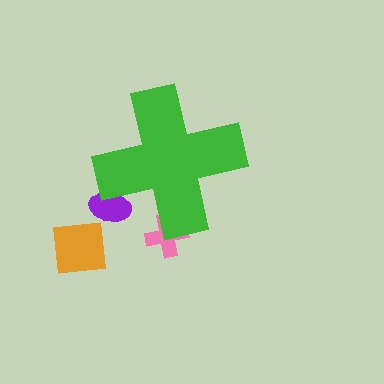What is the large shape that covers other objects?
A green cross.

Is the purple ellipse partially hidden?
Yes, the purple ellipse is partially hidden behind the green cross.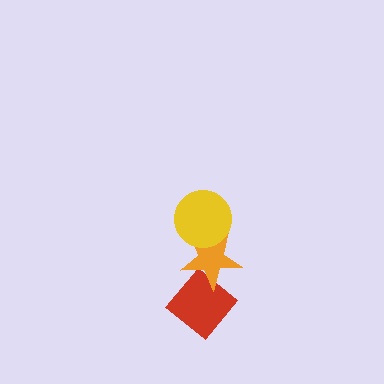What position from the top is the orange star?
The orange star is 2nd from the top.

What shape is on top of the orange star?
The yellow circle is on top of the orange star.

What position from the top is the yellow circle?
The yellow circle is 1st from the top.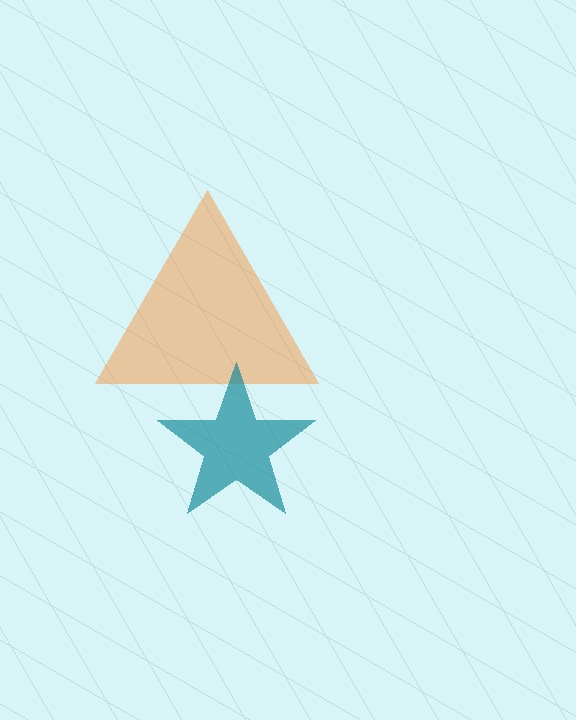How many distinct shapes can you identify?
There are 2 distinct shapes: an orange triangle, a teal star.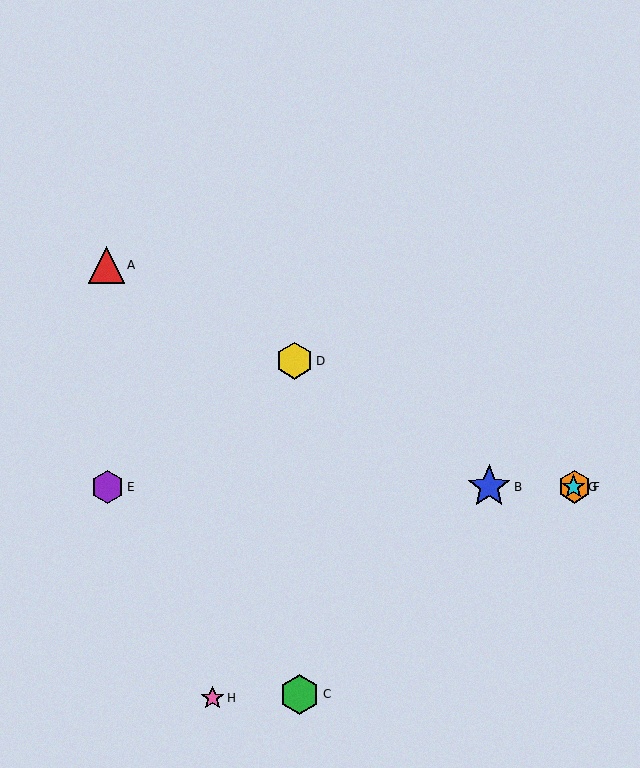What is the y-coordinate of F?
Object F is at y≈487.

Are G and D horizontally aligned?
No, G is at y≈487 and D is at y≈361.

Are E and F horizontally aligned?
Yes, both are at y≈487.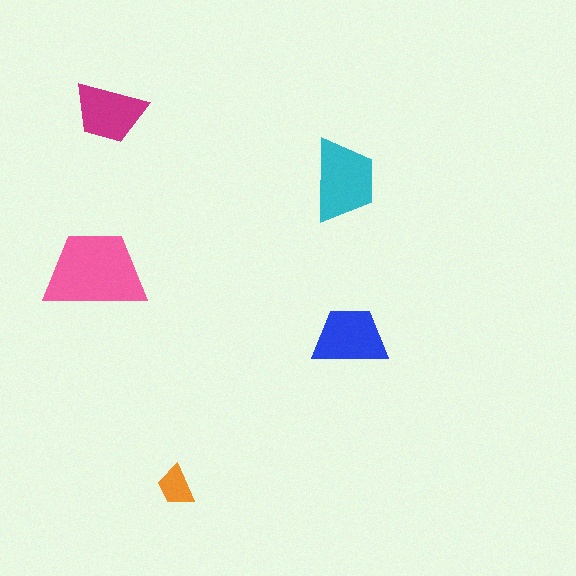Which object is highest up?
The magenta trapezoid is topmost.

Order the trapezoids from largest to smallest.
the pink one, the cyan one, the blue one, the magenta one, the orange one.